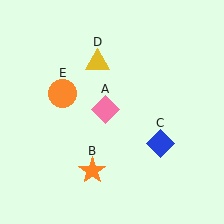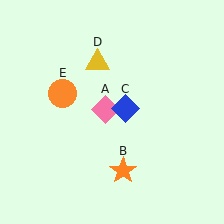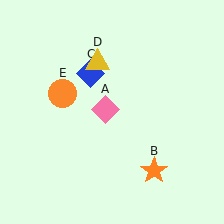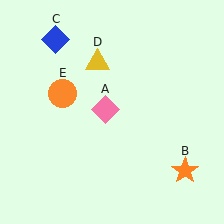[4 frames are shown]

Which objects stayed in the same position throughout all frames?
Pink diamond (object A) and yellow triangle (object D) and orange circle (object E) remained stationary.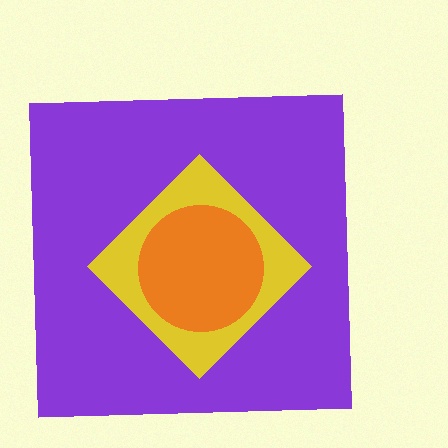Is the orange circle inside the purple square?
Yes.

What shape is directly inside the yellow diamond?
The orange circle.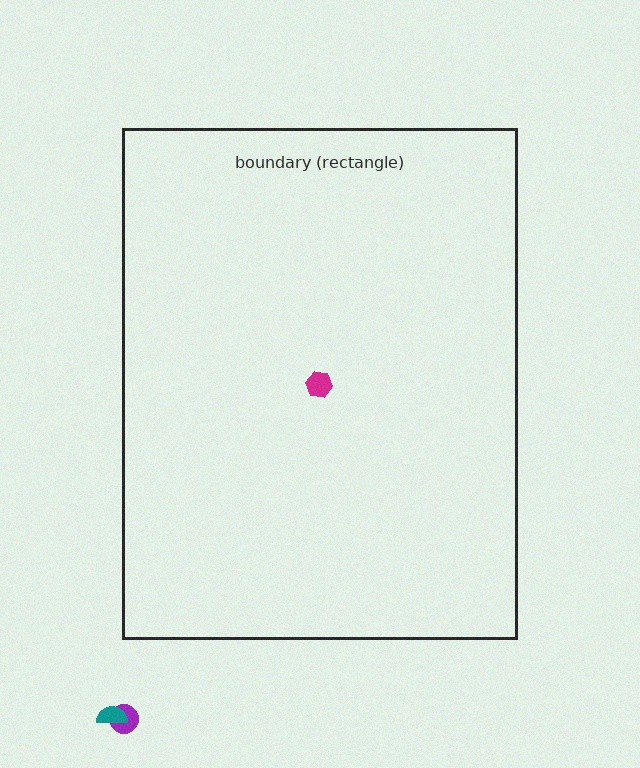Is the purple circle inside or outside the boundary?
Outside.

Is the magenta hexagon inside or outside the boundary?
Inside.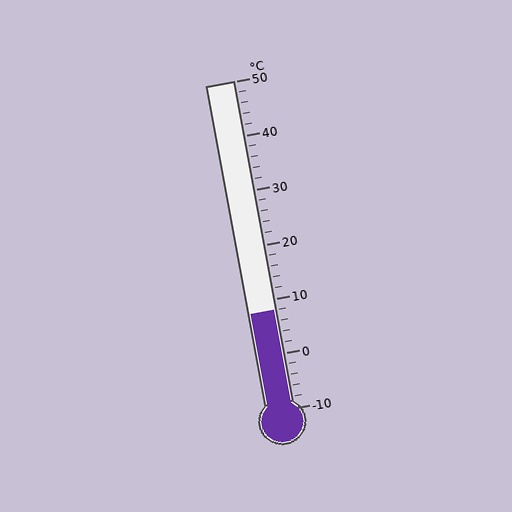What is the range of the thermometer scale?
The thermometer scale ranges from -10°C to 50°C.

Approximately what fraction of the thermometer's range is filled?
The thermometer is filled to approximately 30% of its range.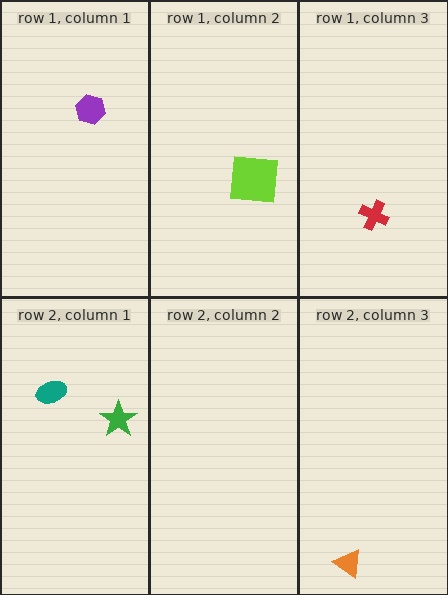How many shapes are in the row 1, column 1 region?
1.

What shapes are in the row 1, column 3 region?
The red cross.